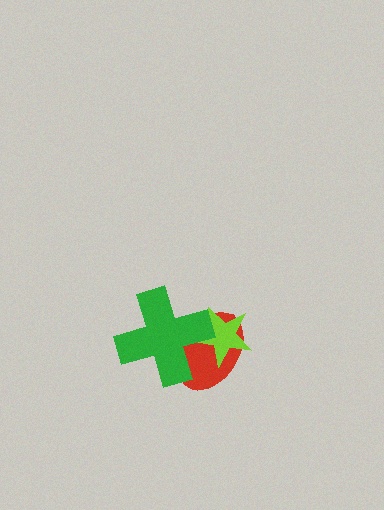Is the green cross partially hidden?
No, no other shape covers it.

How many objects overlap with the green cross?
2 objects overlap with the green cross.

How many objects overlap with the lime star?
2 objects overlap with the lime star.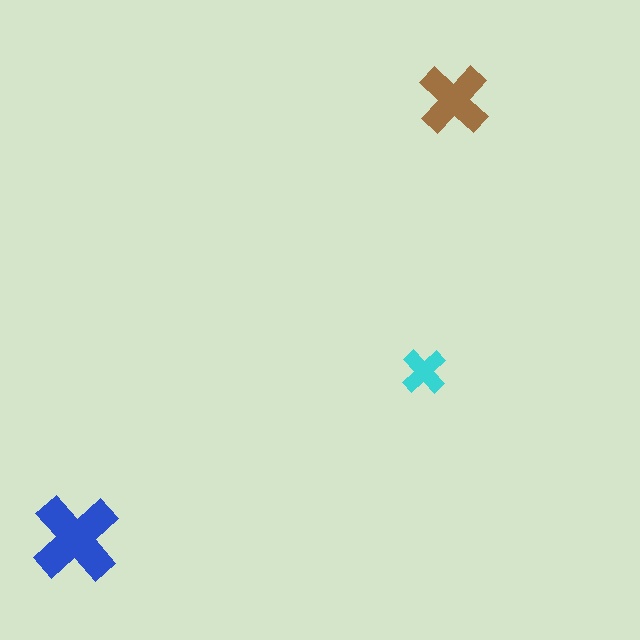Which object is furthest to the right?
The brown cross is rightmost.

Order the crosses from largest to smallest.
the blue one, the brown one, the cyan one.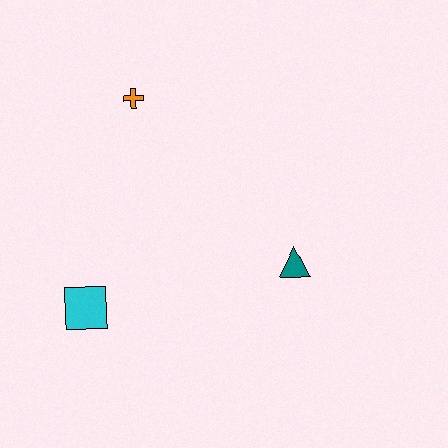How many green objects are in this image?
There are no green objects.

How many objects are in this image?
There are 3 objects.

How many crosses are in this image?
There is 1 cross.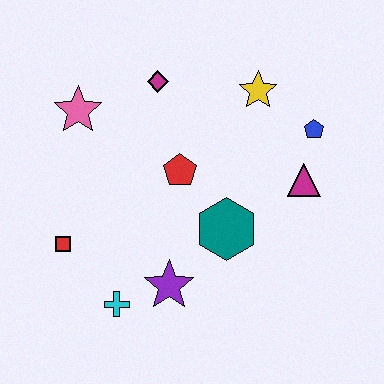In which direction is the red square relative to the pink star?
The red square is below the pink star.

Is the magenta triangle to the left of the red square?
No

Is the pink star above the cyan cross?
Yes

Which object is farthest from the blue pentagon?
The red square is farthest from the blue pentagon.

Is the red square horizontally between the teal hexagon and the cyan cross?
No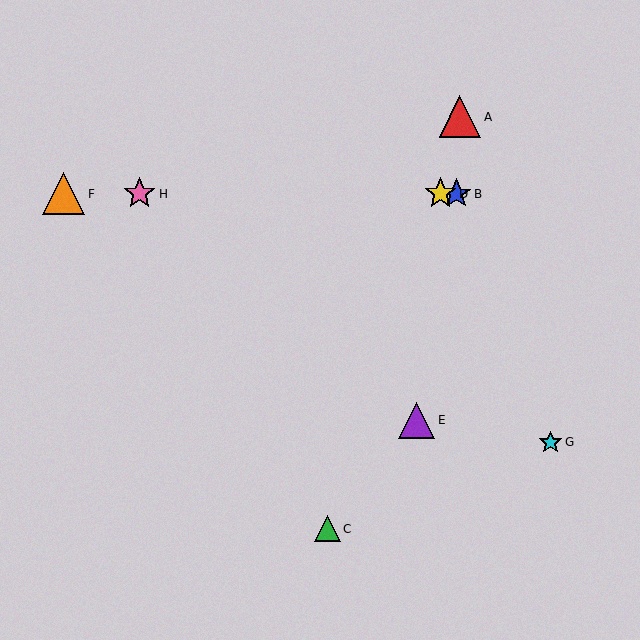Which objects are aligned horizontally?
Objects B, D, F, H are aligned horizontally.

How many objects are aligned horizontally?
4 objects (B, D, F, H) are aligned horizontally.